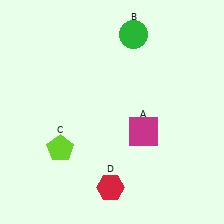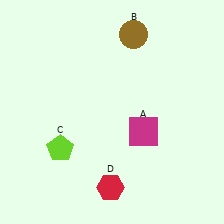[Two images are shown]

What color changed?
The circle (B) changed from green in Image 1 to brown in Image 2.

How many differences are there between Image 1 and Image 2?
There is 1 difference between the two images.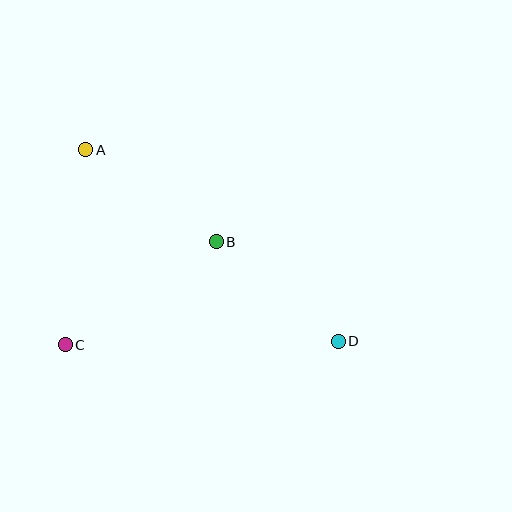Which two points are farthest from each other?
Points A and D are farthest from each other.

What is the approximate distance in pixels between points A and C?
The distance between A and C is approximately 196 pixels.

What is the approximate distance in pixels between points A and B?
The distance between A and B is approximately 159 pixels.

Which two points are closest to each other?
Points B and D are closest to each other.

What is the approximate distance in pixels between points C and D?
The distance between C and D is approximately 273 pixels.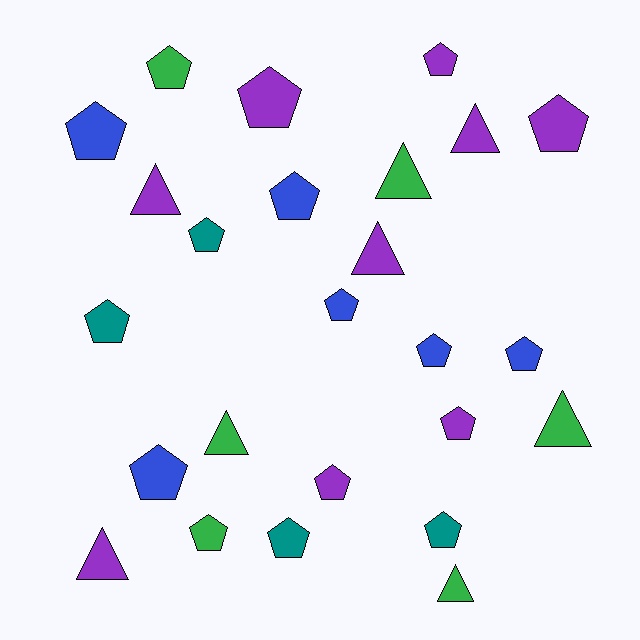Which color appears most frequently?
Purple, with 9 objects.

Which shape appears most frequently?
Pentagon, with 17 objects.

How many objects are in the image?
There are 25 objects.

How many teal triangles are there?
There are no teal triangles.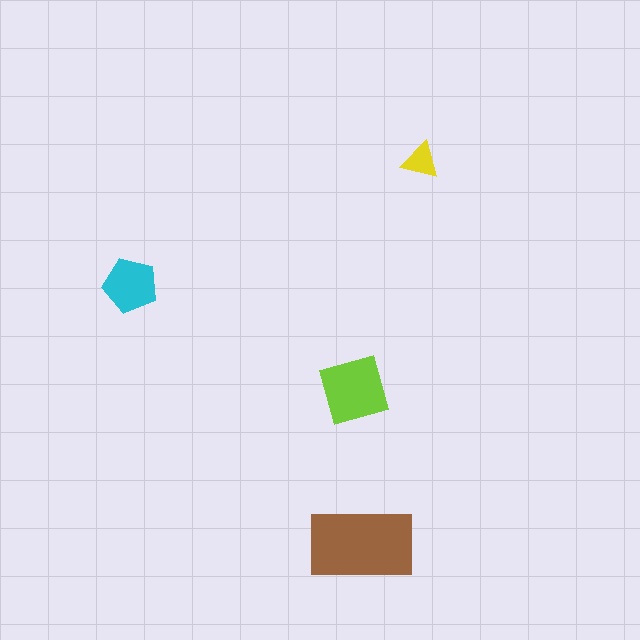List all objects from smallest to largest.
The yellow triangle, the cyan pentagon, the lime square, the brown rectangle.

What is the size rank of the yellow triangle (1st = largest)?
4th.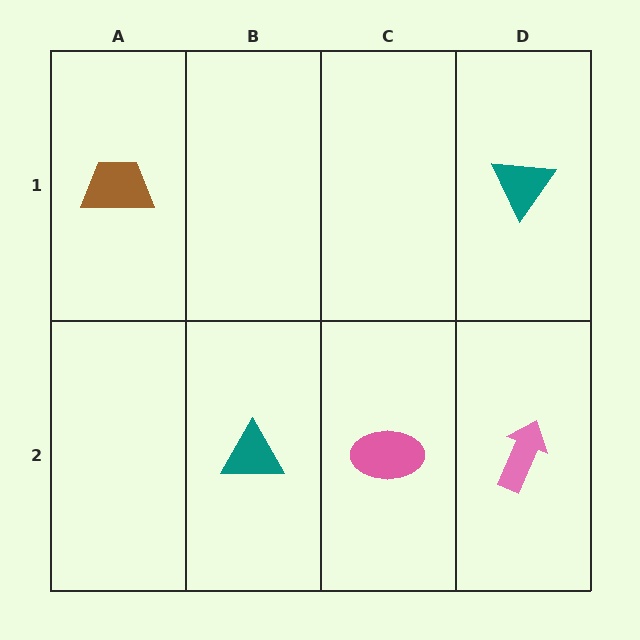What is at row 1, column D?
A teal triangle.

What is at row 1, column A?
A brown trapezoid.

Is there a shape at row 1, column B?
No, that cell is empty.